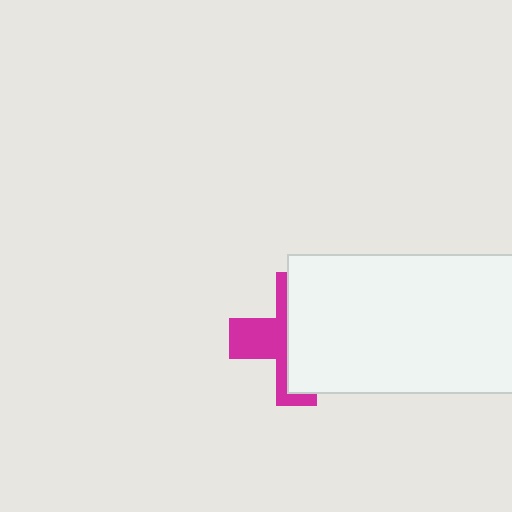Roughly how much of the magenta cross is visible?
A small part of it is visible (roughly 41%).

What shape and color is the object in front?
The object in front is a white rectangle.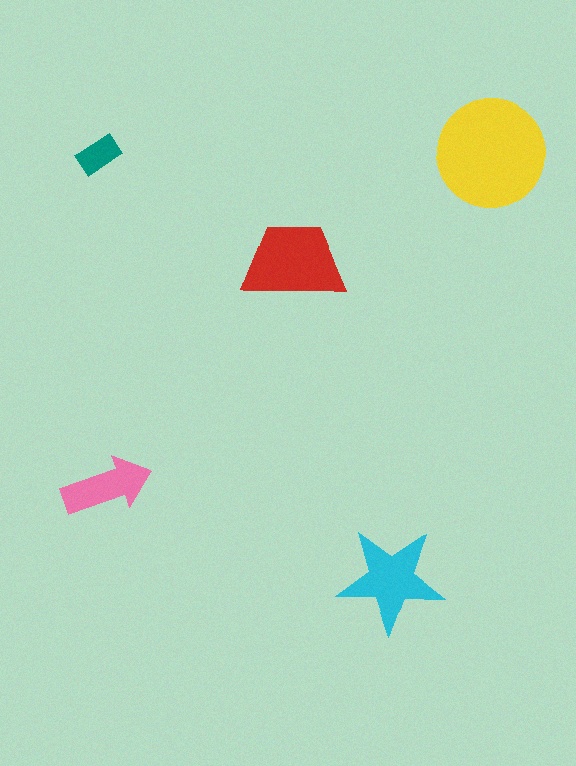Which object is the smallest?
The teal rectangle.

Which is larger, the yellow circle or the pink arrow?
The yellow circle.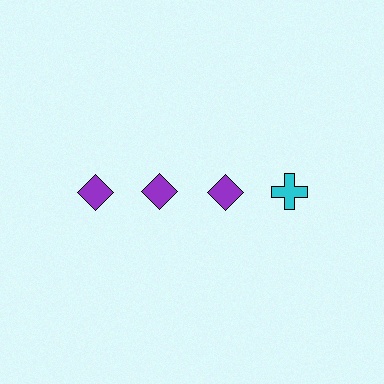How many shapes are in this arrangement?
There are 4 shapes arranged in a grid pattern.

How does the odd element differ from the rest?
It differs in both color (cyan instead of purple) and shape (cross instead of diamond).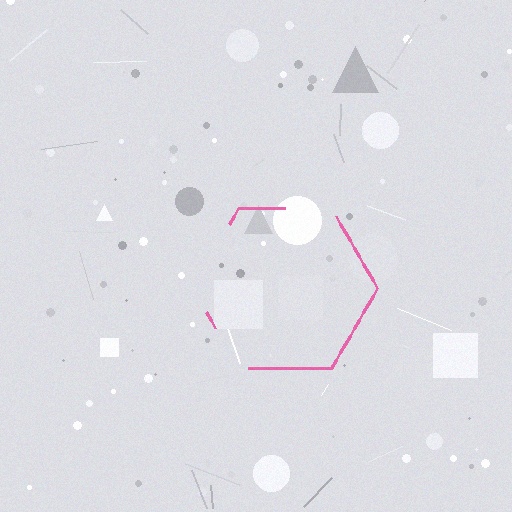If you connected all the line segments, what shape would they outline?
They would outline a hexagon.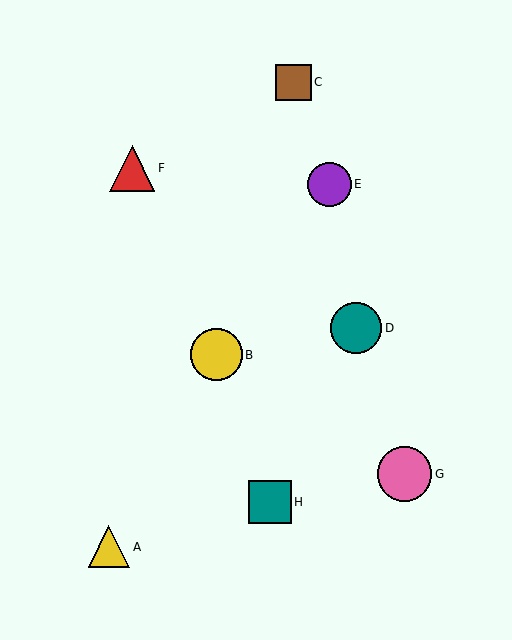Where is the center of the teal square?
The center of the teal square is at (270, 502).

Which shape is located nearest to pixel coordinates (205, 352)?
The yellow circle (labeled B) at (216, 355) is nearest to that location.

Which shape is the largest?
The pink circle (labeled G) is the largest.